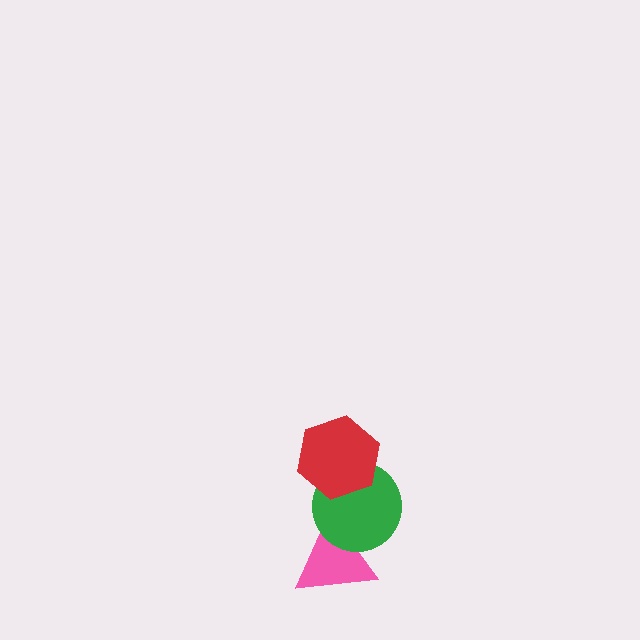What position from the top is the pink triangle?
The pink triangle is 3rd from the top.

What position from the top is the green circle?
The green circle is 2nd from the top.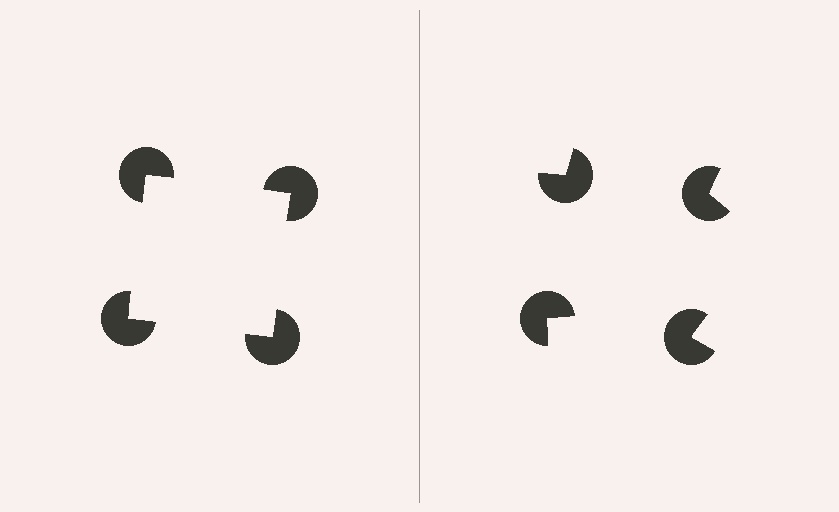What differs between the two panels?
The pac-man discs are positioned identically on both sides; only the wedge orientations differ. On the left they align to a square; on the right they are misaligned.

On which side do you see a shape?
An illusory square appears on the left side. On the right side the wedge cuts are rotated, so no coherent shape forms.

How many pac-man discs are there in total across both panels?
8 — 4 on each side.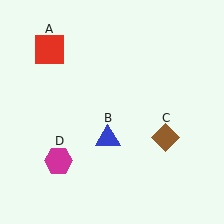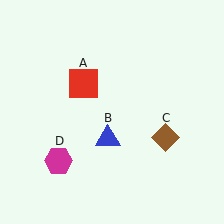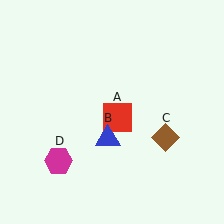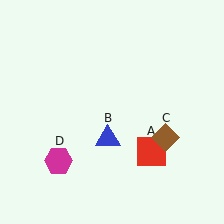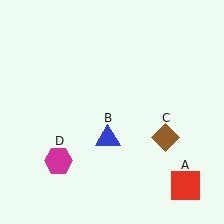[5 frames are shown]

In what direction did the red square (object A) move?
The red square (object A) moved down and to the right.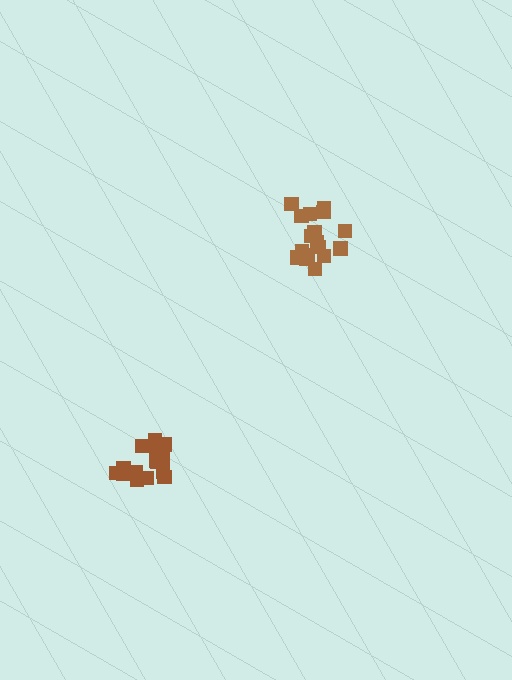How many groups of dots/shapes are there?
There are 2 groups.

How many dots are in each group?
Group 1: 17 dots, Group 2: 17 dots (34 total).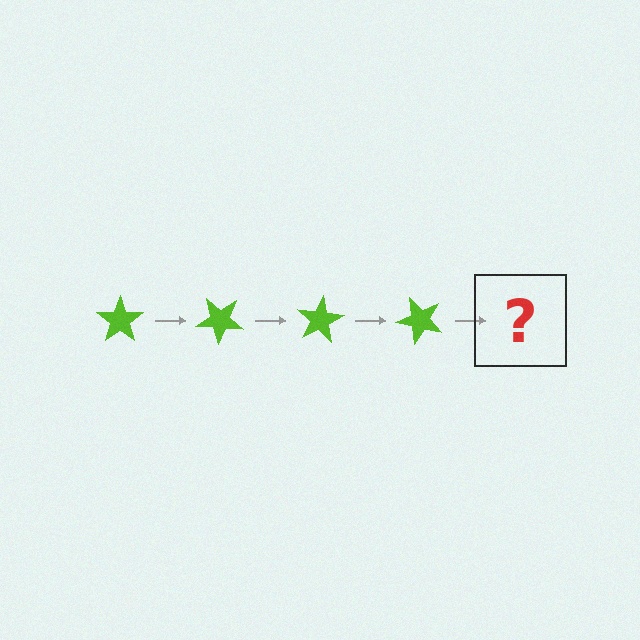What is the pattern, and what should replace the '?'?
The pattern is that the star rotates 40 degrees each step. The '?' should be a lime star rotated 160 degrees.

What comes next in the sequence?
The next element should be a lime star rotated 160 degrees.